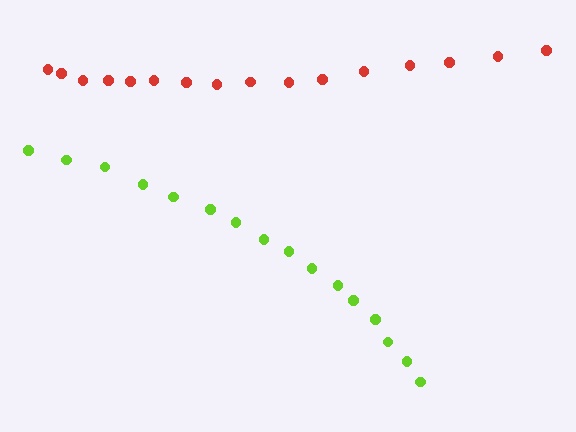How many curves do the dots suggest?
There are 2 distinct paths.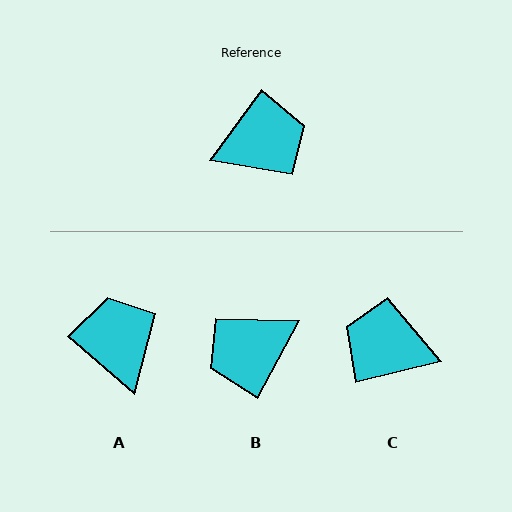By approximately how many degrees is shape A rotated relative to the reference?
Approximately 85 degrees counter-clockwise.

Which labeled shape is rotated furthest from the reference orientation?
B, about 172 degrees away.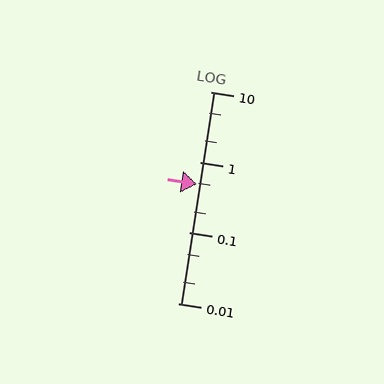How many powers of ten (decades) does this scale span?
The scale spans 3 decades, from 0.01 to 10.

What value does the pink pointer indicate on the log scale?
The pointer indicates approximately 0.49.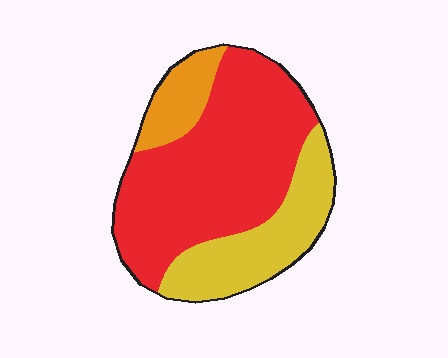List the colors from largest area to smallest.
From largest to smallest: red, yellow, orange.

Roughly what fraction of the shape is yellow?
Yellow covers about 25% of the shape.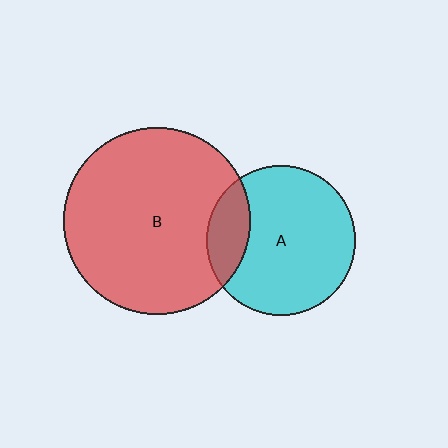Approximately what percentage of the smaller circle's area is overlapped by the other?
Approximately 20%.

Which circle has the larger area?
Circle B (red).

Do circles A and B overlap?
Yes.